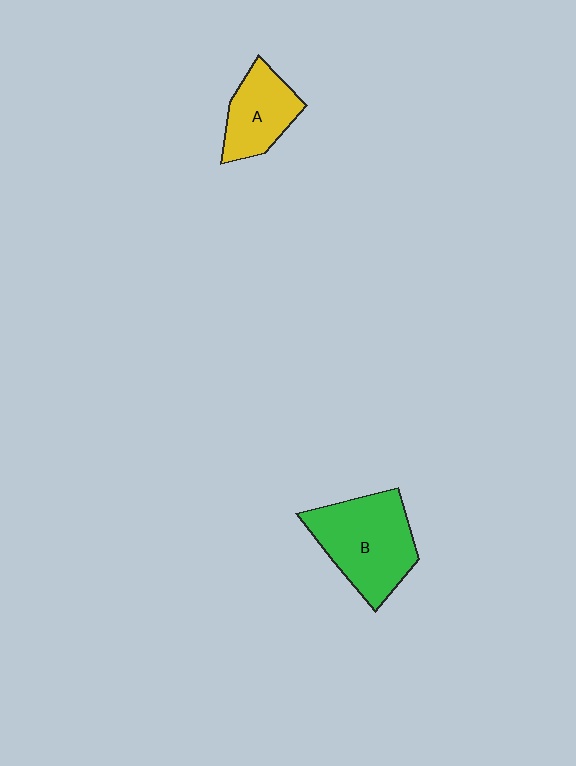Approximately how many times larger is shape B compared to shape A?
Approximately 1.6 times.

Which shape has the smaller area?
Shape A (yellow).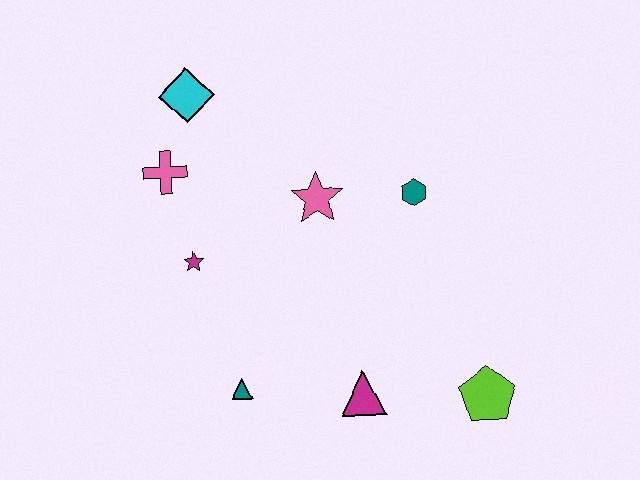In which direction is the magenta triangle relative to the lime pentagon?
The magenta triangle is to the left of the lime pentagon.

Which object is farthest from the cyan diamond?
The lime pentagon is farthest from the cyan diamond.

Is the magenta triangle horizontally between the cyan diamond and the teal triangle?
No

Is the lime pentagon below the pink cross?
Yes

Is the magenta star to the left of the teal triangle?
Yes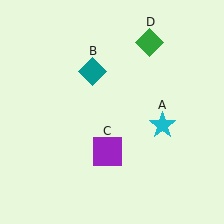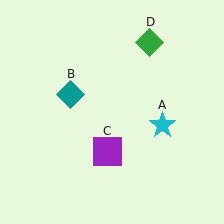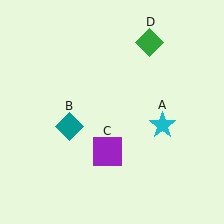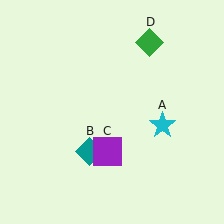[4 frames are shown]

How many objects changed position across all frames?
1 object changed position: teal diamond (object B).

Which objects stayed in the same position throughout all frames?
Cyan star (object A) and purple square (object C) and green diamond (object D) remained stationary.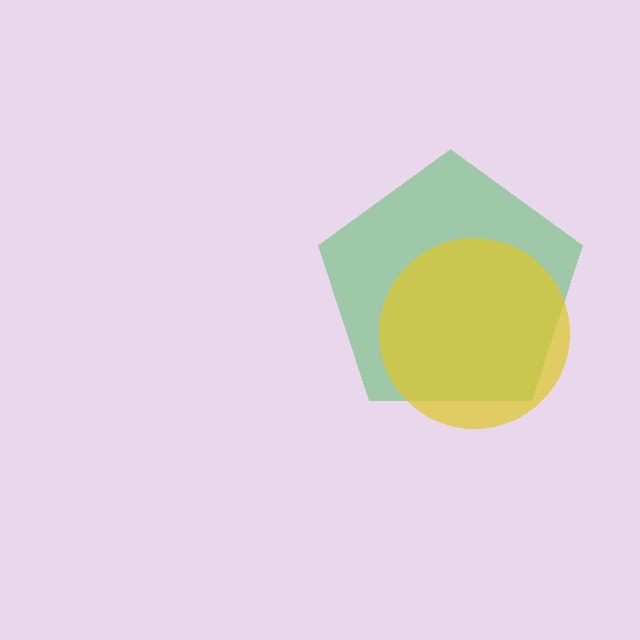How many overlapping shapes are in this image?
There are 2 overlapping shapes in the image.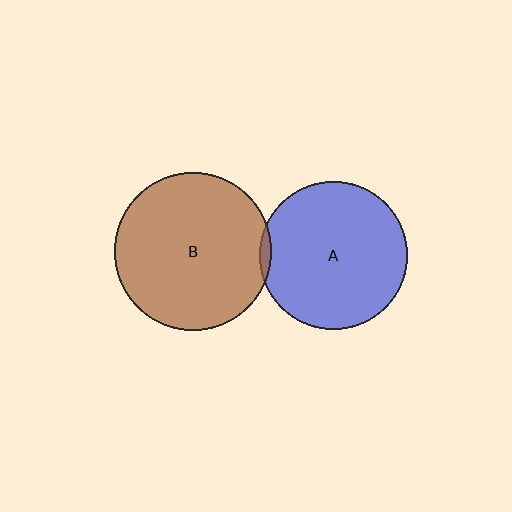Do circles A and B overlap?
Yes.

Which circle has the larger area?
Circle B (brown).